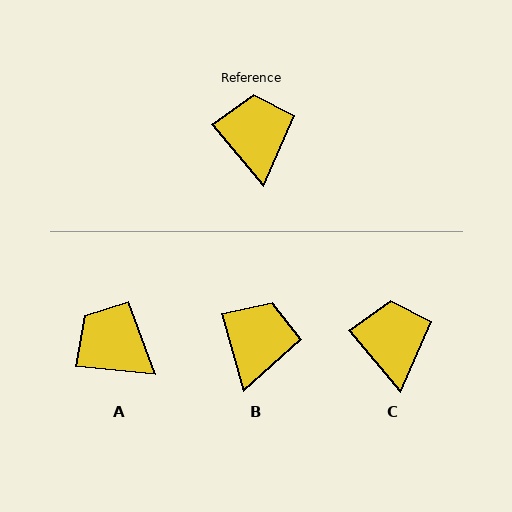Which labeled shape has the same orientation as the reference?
C.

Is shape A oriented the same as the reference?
No, it is off by about 44 degrees.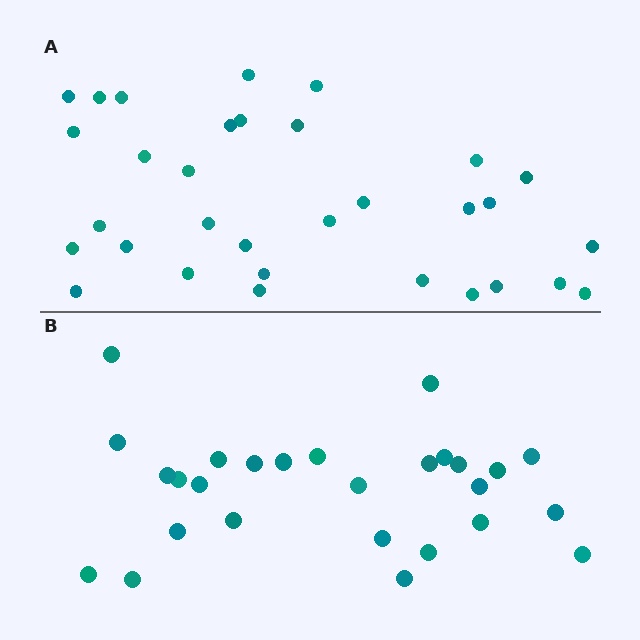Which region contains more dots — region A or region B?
Region A (the top region) has more dots.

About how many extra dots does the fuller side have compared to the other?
Region A has about 5 more dots than region B.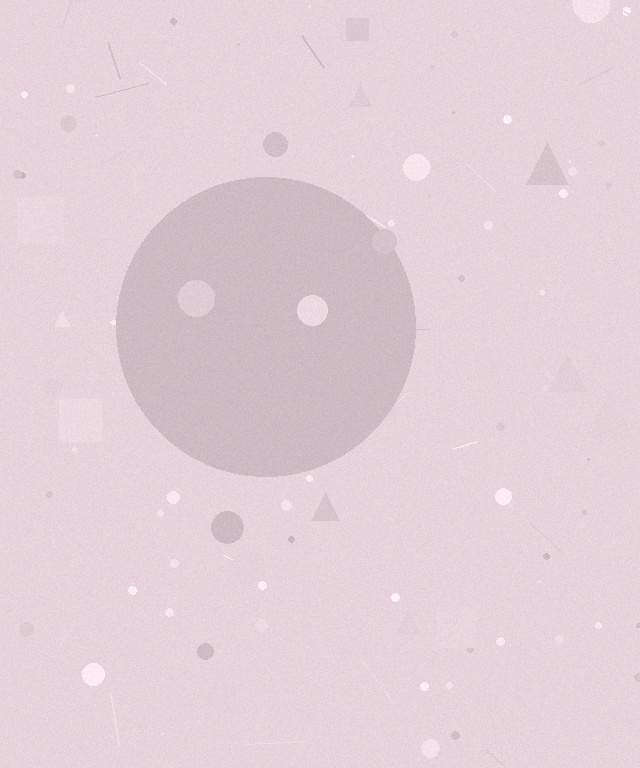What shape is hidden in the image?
A circle is hidden in the image.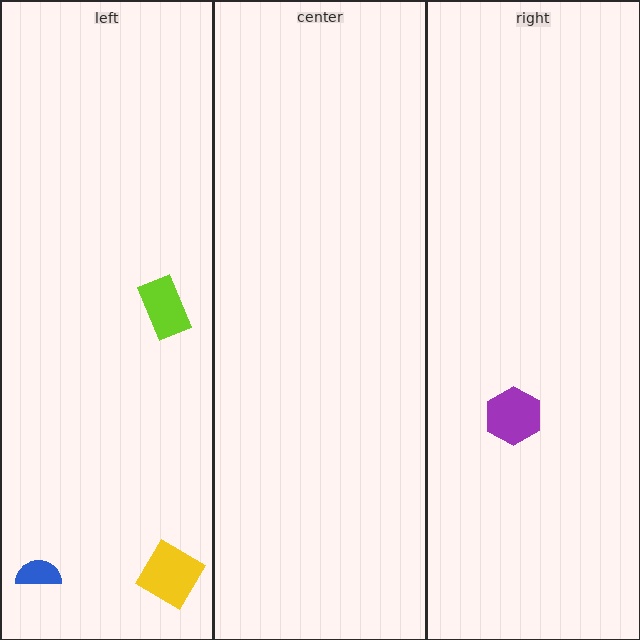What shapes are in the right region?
The purple hexagon.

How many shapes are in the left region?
3.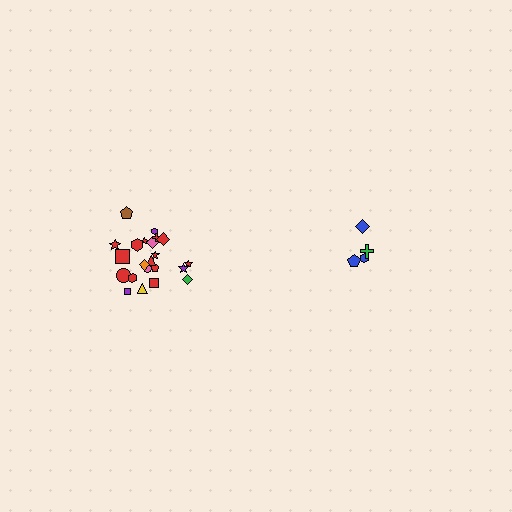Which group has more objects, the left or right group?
The left group.